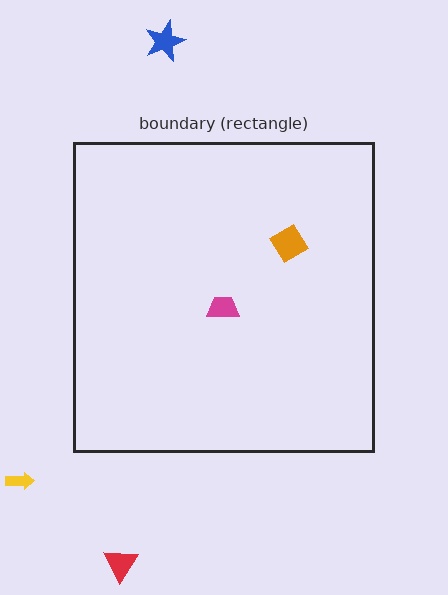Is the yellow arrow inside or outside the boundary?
Outside.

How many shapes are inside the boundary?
2 inside, 3 outside.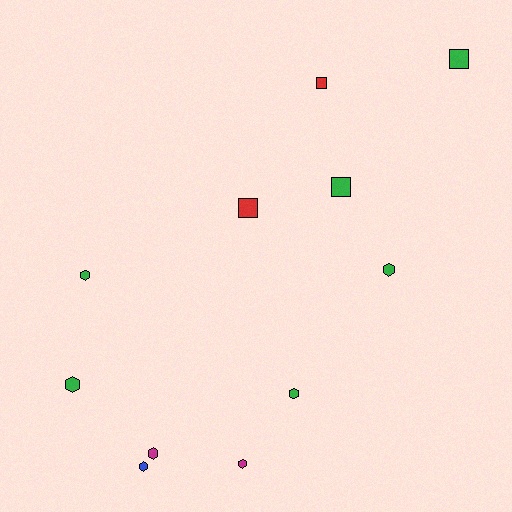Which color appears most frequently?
Green, with 6 objects.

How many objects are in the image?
There are 11 objects.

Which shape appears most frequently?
Hexagon, with 7 objects.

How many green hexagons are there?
There are 4 green hexagons.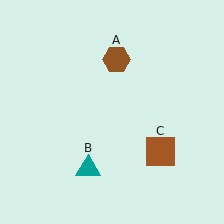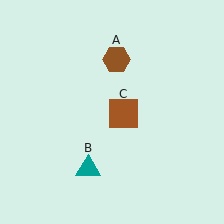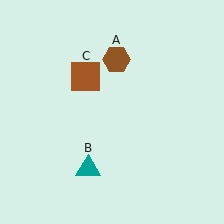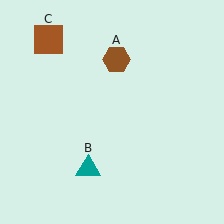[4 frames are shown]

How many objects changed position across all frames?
1 object changed position: brown square (object C).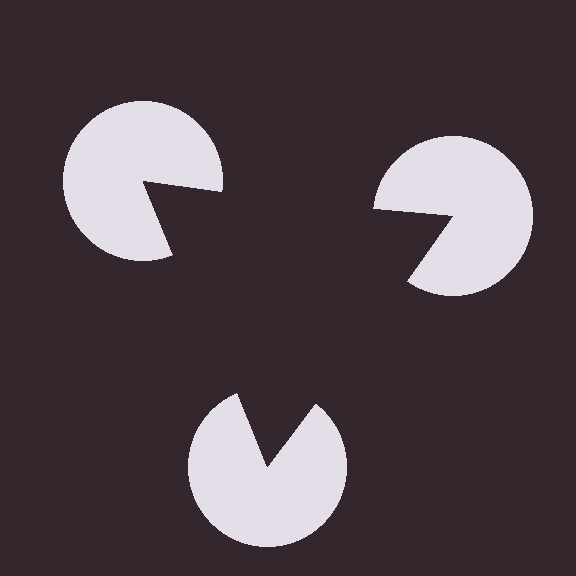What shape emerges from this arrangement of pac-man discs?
An illusory triangle — its edges are inferred from the aligned wedge cuts in the pac-man discs, not physically drawn.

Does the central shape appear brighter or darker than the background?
It typically appears slightly darker than the background, even though no actual brightness change is drawn.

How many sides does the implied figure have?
3 sides.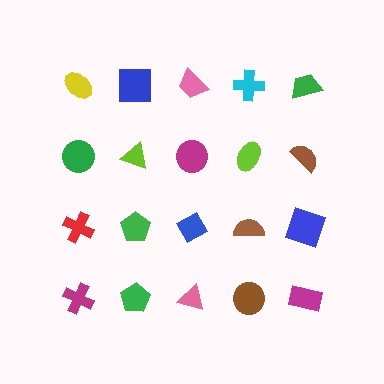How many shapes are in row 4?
5 shapes.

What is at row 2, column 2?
A lime triangle.